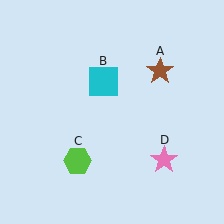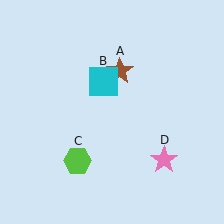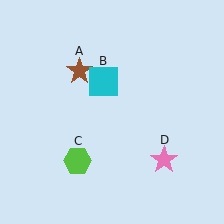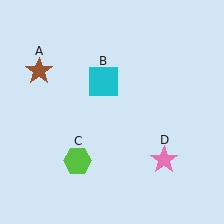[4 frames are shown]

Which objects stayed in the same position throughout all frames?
Cyan square (object B) and lime hexagon (object C) and pink star (object D) remained stationary.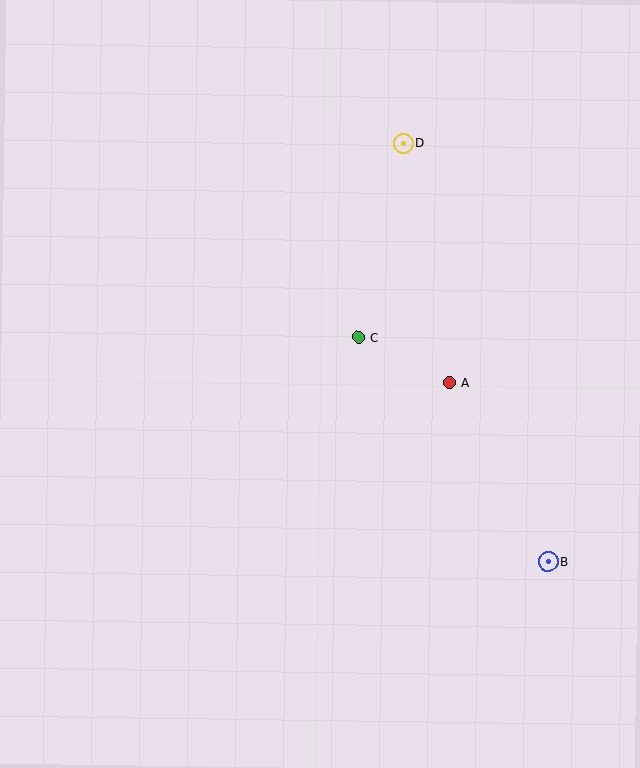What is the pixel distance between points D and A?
The distance between D and A is 244 pixels.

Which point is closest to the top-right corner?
Point D is closest to the top-right corner.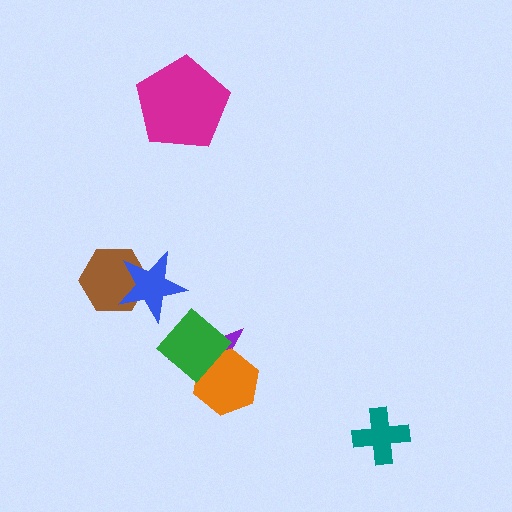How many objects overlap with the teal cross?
0 objects overlap with the teal cross.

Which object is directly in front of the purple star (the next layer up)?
The orange hexagon is directly in front of the purple star.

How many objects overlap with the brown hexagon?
1 object overlaps with the brown hexagon.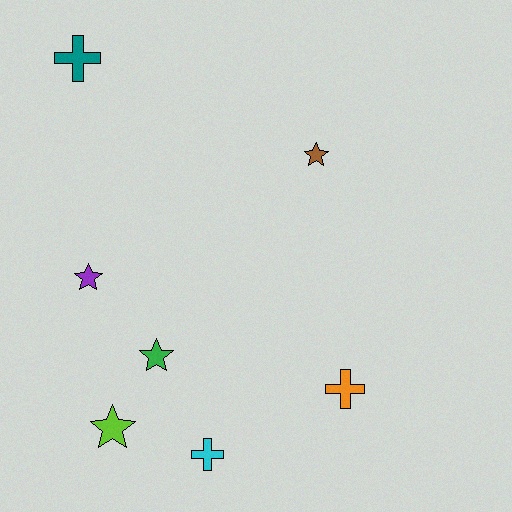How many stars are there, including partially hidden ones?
There are 4 stars.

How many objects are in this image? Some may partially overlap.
There are 7 objects.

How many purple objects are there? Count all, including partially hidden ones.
There is 1 purple object.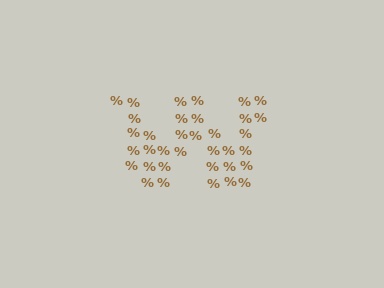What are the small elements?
The small elements are percent signs.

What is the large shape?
The large shape is the letter W.